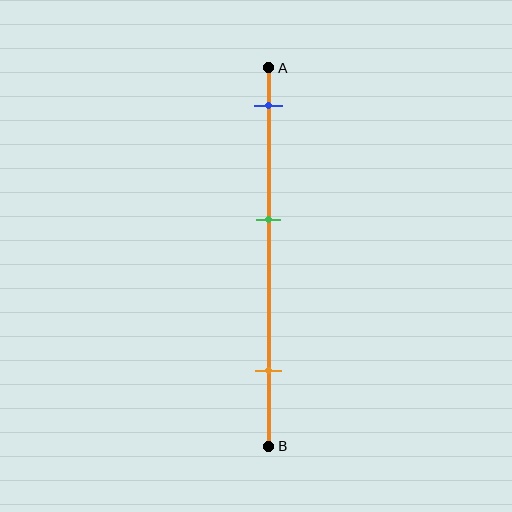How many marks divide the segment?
There are 3 marks dividing the segment.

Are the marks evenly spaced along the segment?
Yes, the marks are approximately evenly spaced.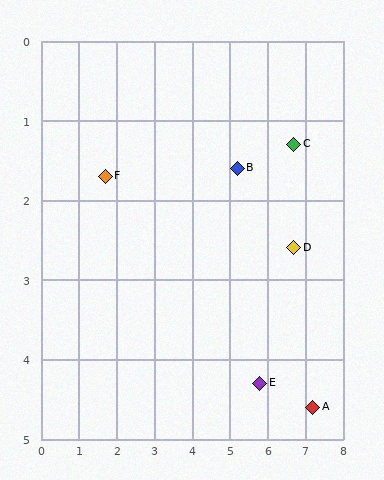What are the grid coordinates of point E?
Point E is at approximately (5.8, 4.3).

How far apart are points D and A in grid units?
Points D and A are about 2.1 grid units apart.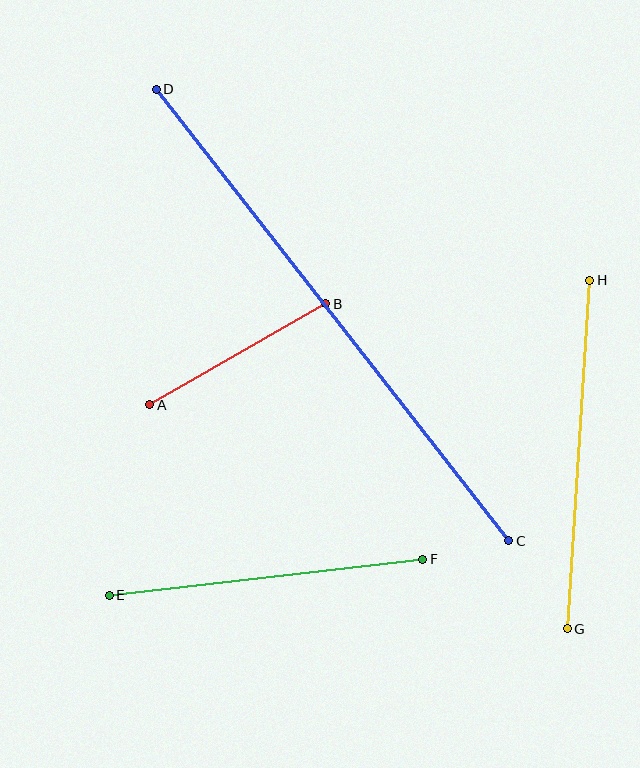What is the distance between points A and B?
The distance is approximately 202 pixels.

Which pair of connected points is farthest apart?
Points C and D are farthest apart.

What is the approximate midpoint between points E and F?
The midpoint is at approximately (266, 577) pixels.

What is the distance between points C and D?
The distance is approximately 573 pixels.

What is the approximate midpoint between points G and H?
The midpoint is at approximately (579, 454) pixels.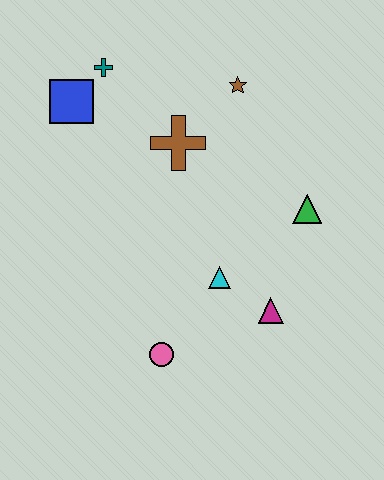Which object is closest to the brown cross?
The brown star is closest to the brown cross.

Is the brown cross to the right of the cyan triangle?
No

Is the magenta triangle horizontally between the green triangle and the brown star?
Yes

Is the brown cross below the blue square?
Yes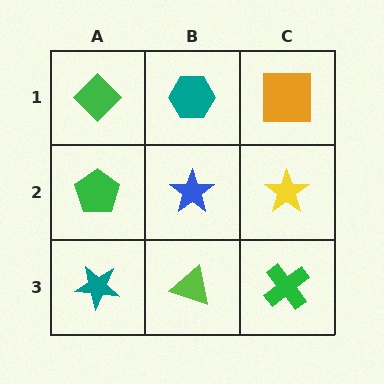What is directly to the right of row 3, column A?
A lime triangle.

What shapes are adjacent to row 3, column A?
A green pentagon (row 2, column A), a lime triangle (row 3, column B).